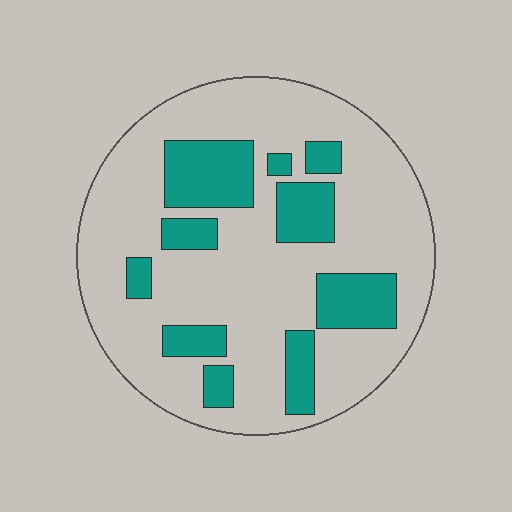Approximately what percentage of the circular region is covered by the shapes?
Approximately 25%.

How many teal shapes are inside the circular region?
10.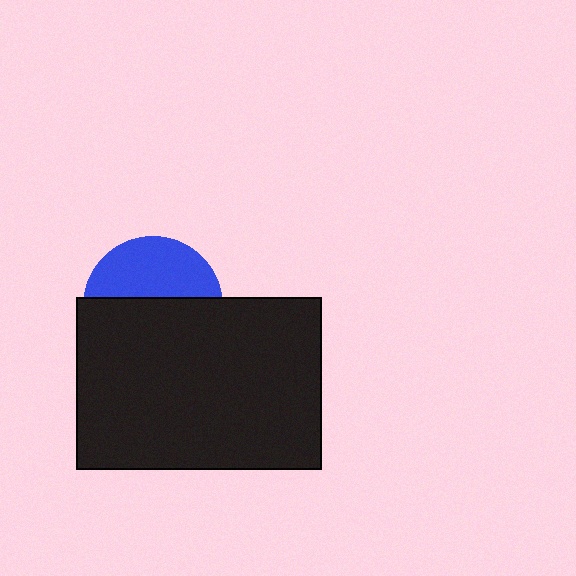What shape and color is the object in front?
The object in front is a black rectangle.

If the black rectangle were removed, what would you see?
You would see the complete blue circle.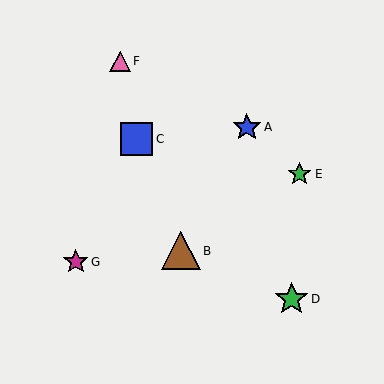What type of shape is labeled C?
Shape C is a blue square.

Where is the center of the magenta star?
The center of the magenta star is at (76, 262).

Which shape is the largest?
The brown triangle (labeled B) is the largest.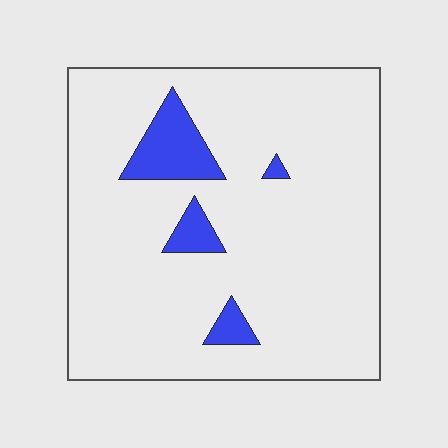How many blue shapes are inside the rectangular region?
4.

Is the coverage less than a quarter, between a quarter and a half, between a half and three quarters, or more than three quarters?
Less than a quarter.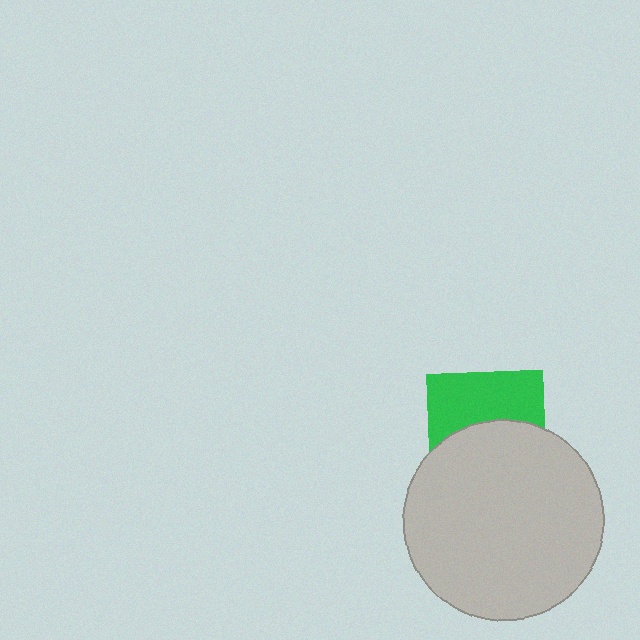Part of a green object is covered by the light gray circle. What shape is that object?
It is a square.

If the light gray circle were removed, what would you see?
You would see the complete green square.